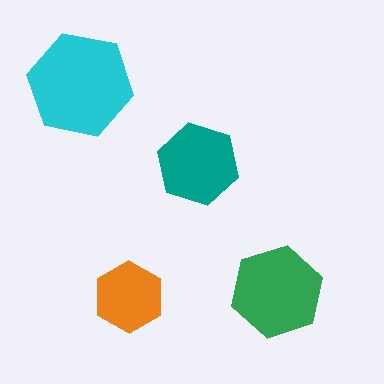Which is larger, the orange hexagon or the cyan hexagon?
The cyan one.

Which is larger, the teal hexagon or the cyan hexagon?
The cyan one.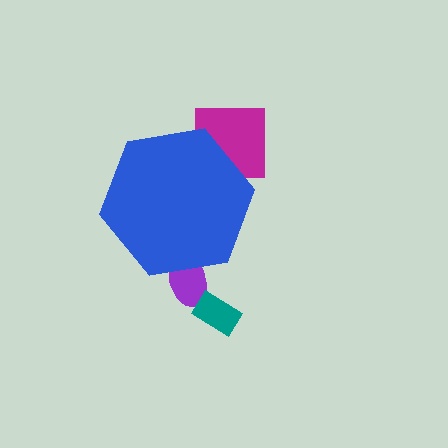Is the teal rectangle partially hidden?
No, the teal rectangle is fully visible.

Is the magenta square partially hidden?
Yes, the magenta square is partially hidden behind the blue hexagon.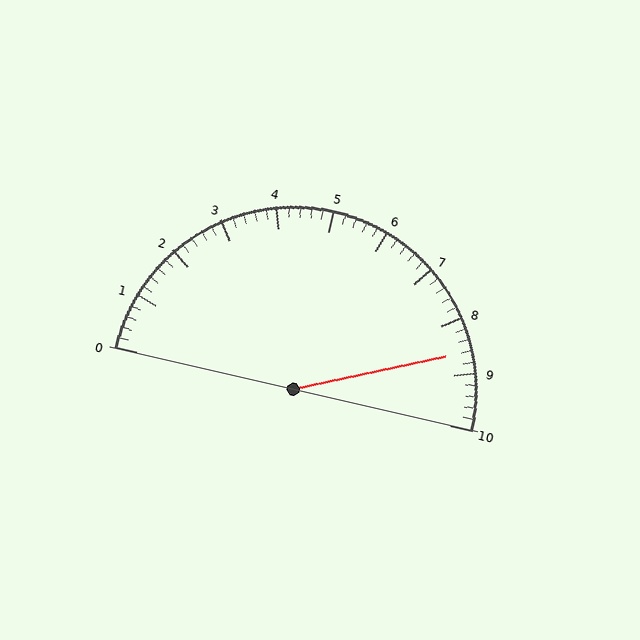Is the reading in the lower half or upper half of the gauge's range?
The reading is in the upper half of the range (0 to 10).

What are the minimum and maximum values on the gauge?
The gauge ranges from 0 to 10.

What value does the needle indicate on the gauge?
The needle indicates approximately 8.6.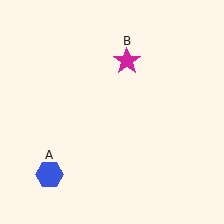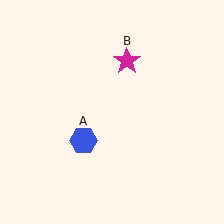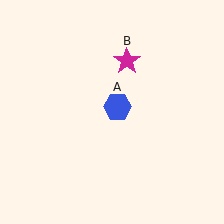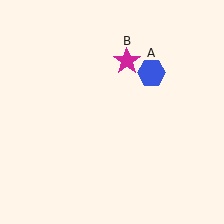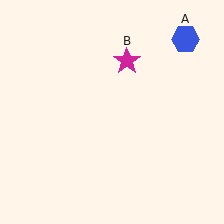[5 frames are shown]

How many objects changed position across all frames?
1 object changed position: blue hexagon (object A).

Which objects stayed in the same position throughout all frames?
Magenta star (object B) remained stationary.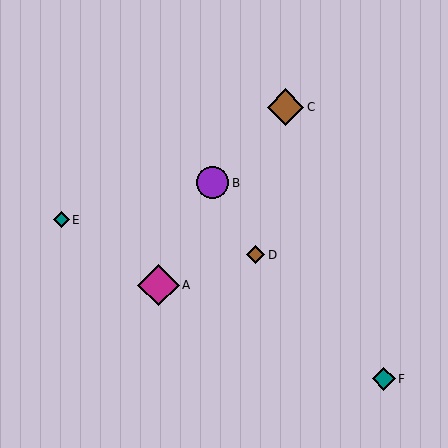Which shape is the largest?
The magenta diamond (labeled A) is the largest.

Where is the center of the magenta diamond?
The center of the magenta diamond is at (158, 285).